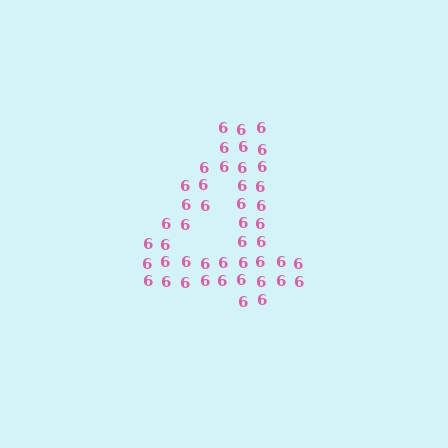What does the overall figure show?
The overall figure shows the digit 4.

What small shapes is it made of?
It is made of small digit 6's.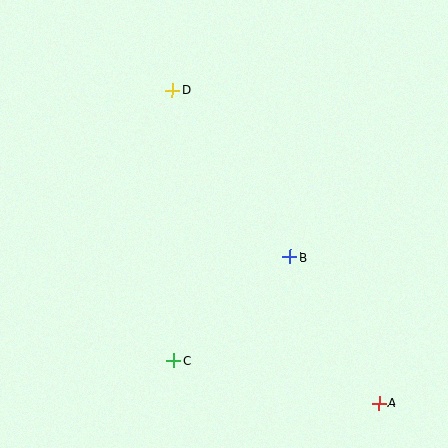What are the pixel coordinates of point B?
Point B is at (290, 257).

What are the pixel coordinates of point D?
Point D is at (173, 90).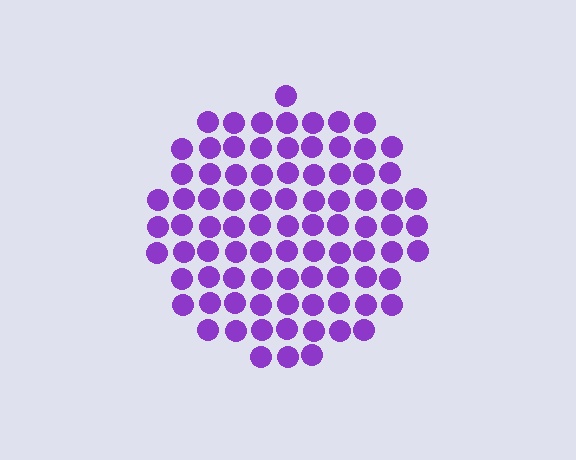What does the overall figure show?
The overall figure shows a circle.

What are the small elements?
The small elements are circles.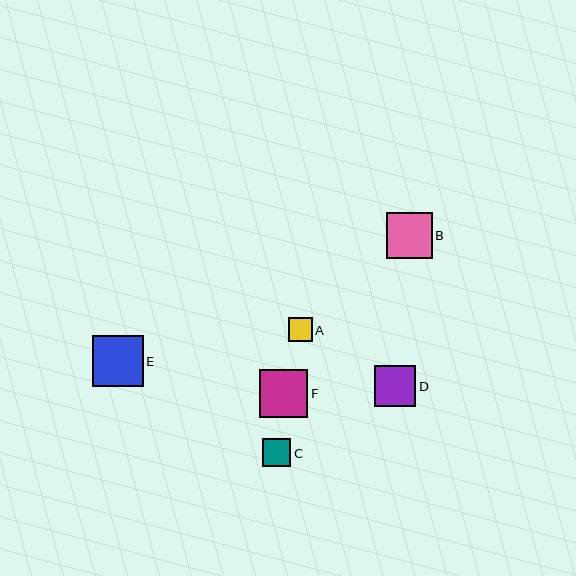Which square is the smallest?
Square A is the smallest with a size of approximately 23 pixels.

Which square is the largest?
Square E is the largest with a size of approximately 51 pixels.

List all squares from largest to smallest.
From largest to smallest: E, F, B, D, C, A.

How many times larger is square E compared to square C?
Square E is approximately 1.8 times the size of square C.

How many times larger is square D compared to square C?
Square D is approximately 1.4 times the size of square C.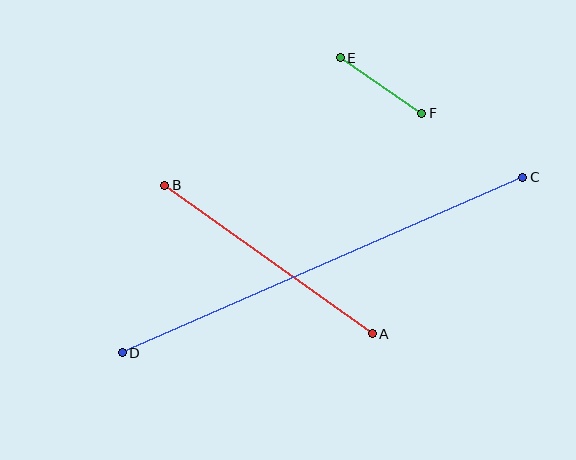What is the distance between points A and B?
The distance is approximately 255 pixels.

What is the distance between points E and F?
The distance is approximately 98 pixels.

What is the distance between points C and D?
The distance is approximately 437 pixels.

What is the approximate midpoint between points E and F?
The midpoint is at approximately (381, 86) pixels.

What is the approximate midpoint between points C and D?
The midpoint is at approximately (323, 265) pixels.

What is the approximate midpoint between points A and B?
The midpoint is at approximately (269, 259) pixels.